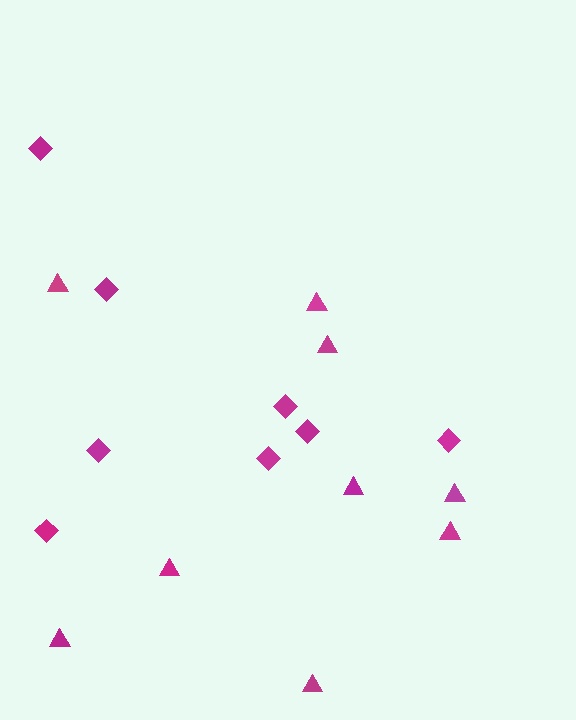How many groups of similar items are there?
There are 2 groups: one group of diamonds (8) and one group of triangles (9).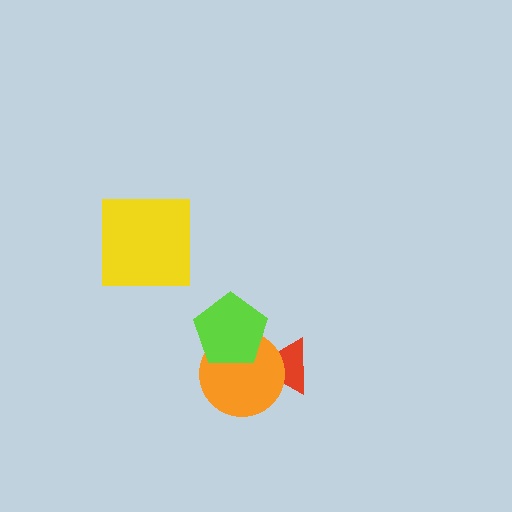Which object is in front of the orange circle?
The lime pentagon is in front of the orange circle.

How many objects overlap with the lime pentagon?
1 object overlaps with the lime pentagon.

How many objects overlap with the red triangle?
1 object overlaps with the red triangle.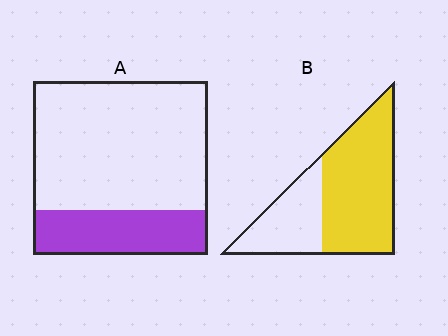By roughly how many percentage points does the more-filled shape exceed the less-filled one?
By roughly 40 percentage points (B over A).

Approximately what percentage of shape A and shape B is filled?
A is approximately 25% and B is approximately 65%.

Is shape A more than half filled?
No.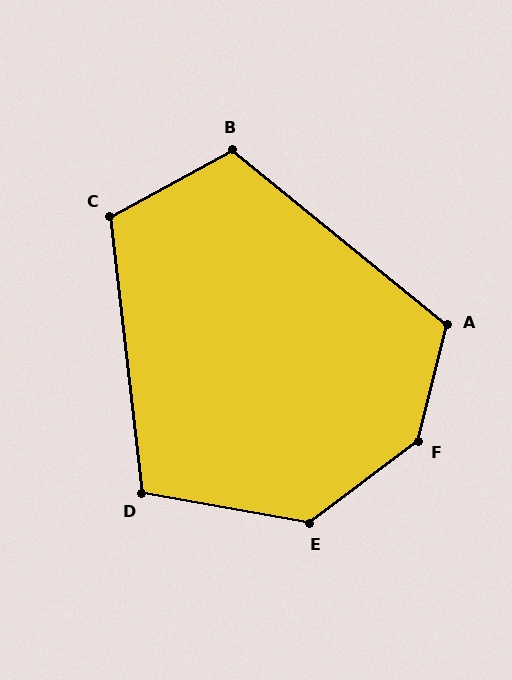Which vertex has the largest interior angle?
F, at approximately 141 degrees.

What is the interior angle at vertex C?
Approximately 112 degrees (obtuse).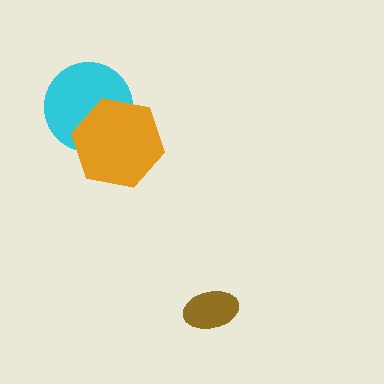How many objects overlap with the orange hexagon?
1 object overlaps with the orange hexagon.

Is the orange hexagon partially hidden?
No, no other shape covers it.